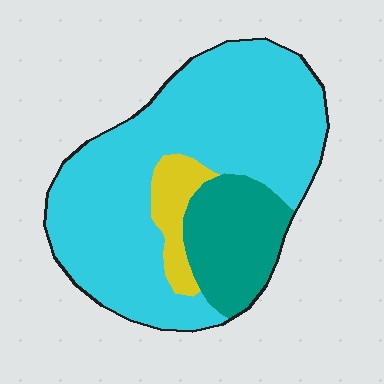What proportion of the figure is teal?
Teal covers roughly 20% of the figure.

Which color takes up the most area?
Cyan, at roughly 70%.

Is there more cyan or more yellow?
Cyan.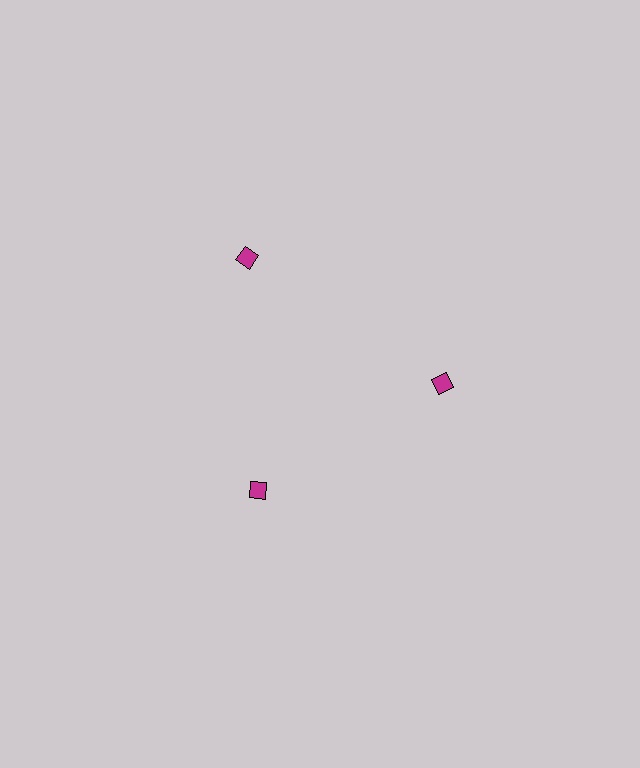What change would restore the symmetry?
The symmetry would be restored by moving it inward, back onto the ring so that all 3 diamonds sit at equal angles and equal distance from the center.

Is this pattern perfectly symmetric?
No. The 3 magenta diamonds are arranged in a ring, but one element near the 11 o'clock position is pushed outward from the center, breaking the 3-fold rotational symmetry.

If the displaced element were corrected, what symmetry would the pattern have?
It would have 3-fold rotational symmetry — the pattern would map onto itself every 120 degrees.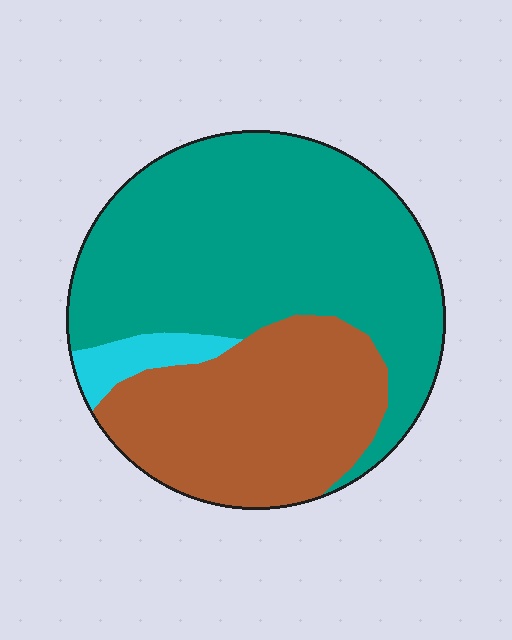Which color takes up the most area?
Teal, at roughly 60%.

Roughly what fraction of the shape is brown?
Brown takes up about one third (1/3) of the shape.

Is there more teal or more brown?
Teal.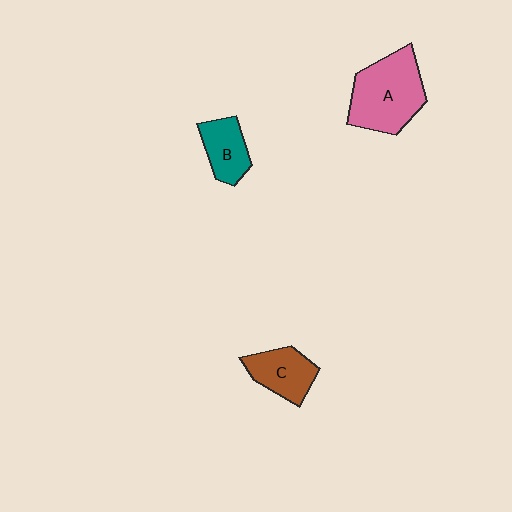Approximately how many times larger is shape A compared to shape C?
Approximately 1.8 times.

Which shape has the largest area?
Shape A (pink).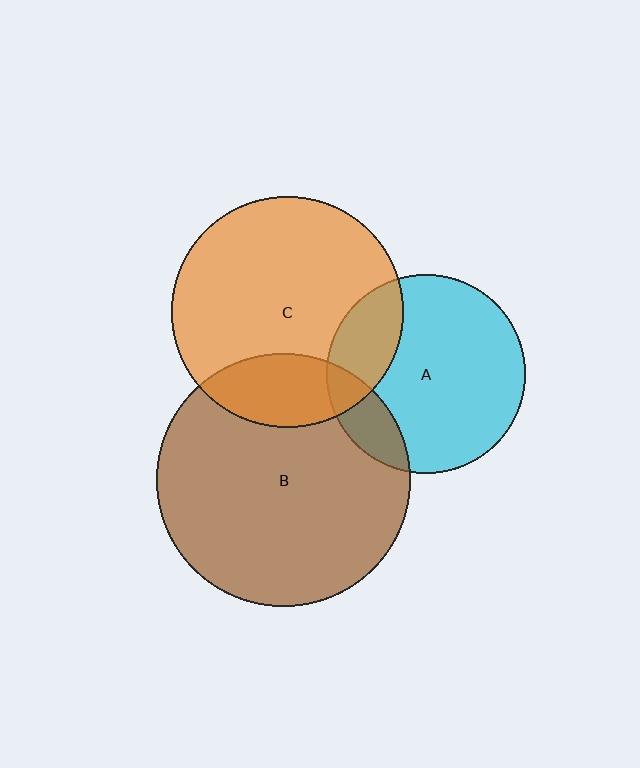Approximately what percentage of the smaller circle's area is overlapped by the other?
Approximately 20%.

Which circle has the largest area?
Circle B (brown).